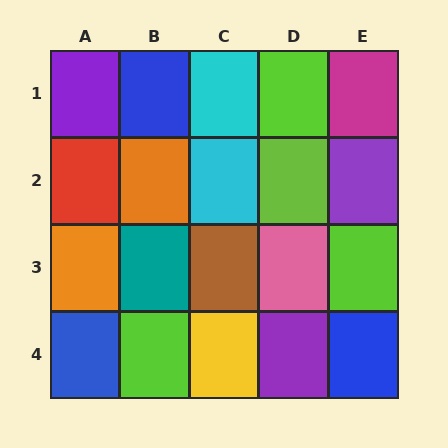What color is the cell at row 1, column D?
Lime.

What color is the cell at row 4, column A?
Blue.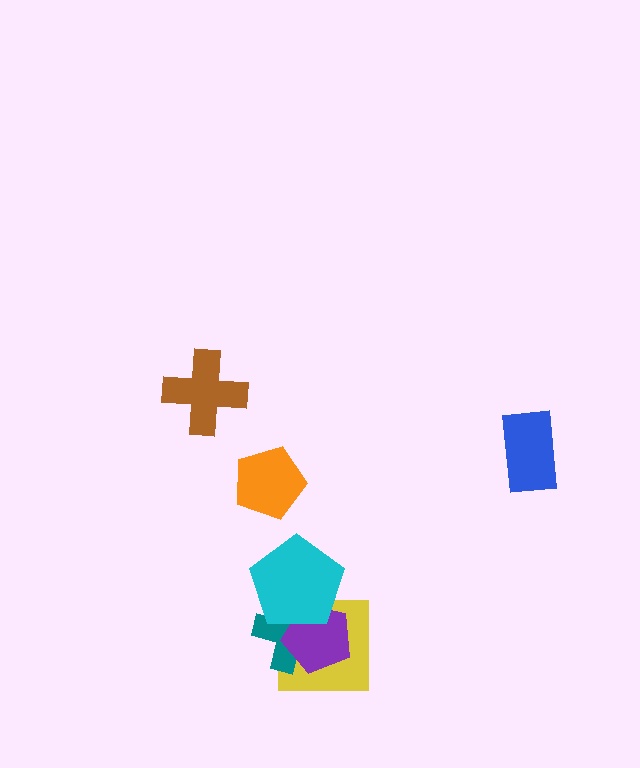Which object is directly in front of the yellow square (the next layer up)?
The teal cross is directly in front of the yellow square.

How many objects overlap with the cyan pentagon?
3 objects overlap with the cyan pentagon.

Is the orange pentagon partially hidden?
No, no other shape covers it.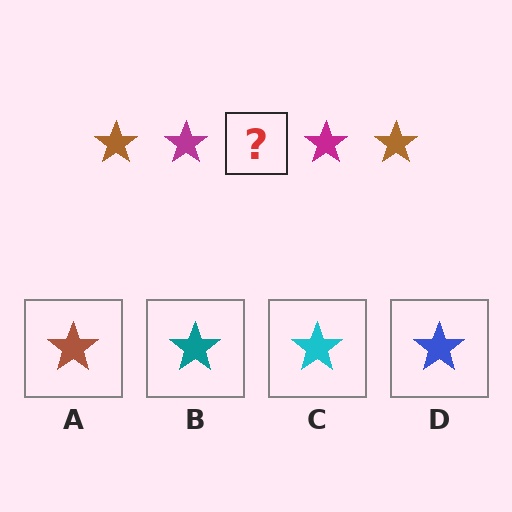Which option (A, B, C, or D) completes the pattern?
A.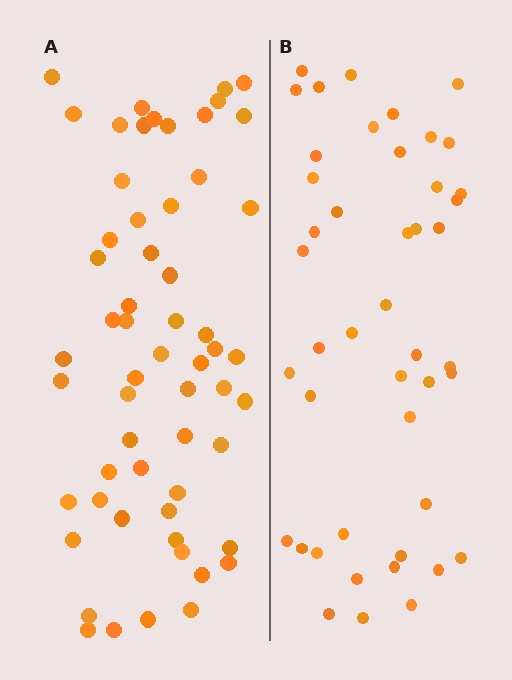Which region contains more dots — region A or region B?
Region A (the left region) has more dots.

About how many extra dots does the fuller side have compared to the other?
Region A has approximately 15 more dots than region B.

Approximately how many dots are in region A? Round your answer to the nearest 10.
About 60 dots. (The exact count is 58, which rounds to 60.)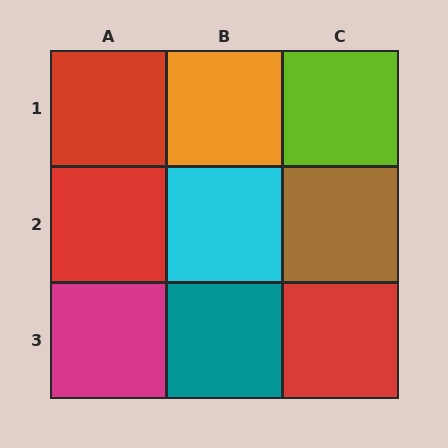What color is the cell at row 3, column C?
Red.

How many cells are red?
3 cells are red.